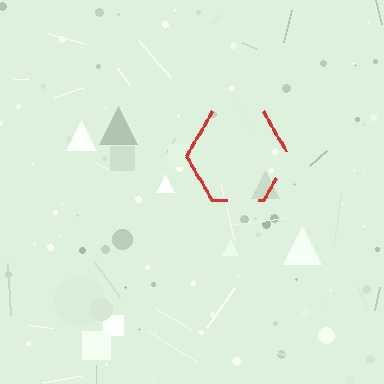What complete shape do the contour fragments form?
The contour fragments form a hexagon.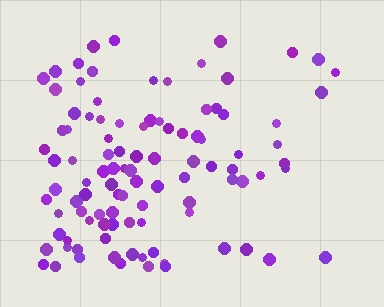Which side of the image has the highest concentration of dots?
The left.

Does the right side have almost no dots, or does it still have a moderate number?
Still a moderate number, just noticeably fewer than the left.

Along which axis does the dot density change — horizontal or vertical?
Horizontal.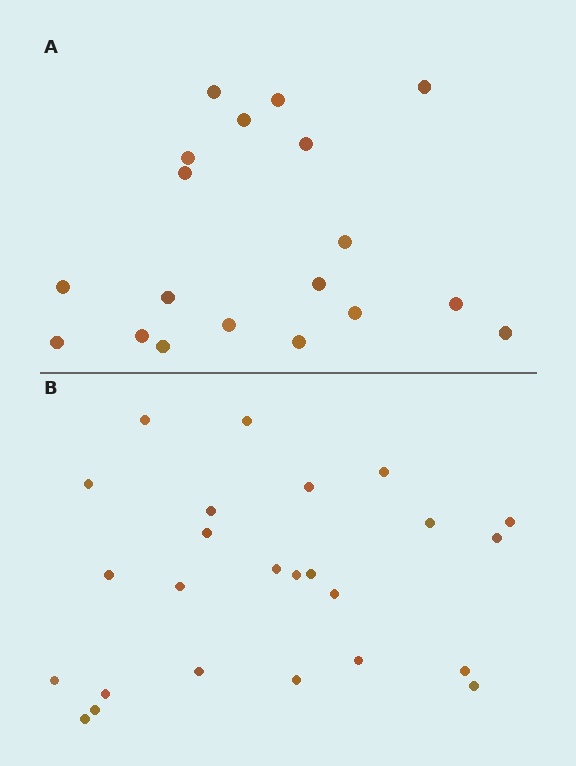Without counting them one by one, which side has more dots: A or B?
Region B (the bottom region) has more dots.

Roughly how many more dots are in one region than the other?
Region B has about 6 more dots than region A.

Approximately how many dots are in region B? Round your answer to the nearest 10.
About 20 dots. (The exact count is 25, which rounds to 20.)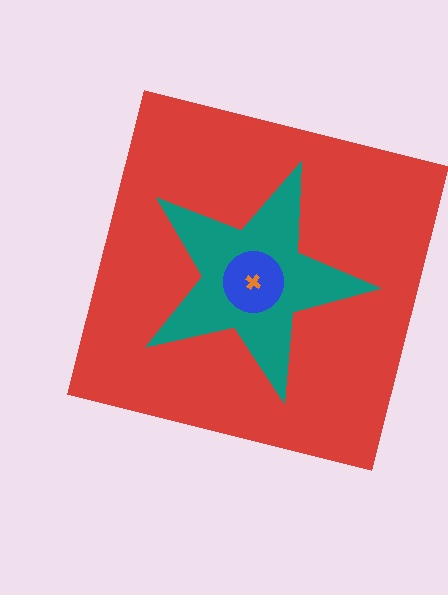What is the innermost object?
The orange cross.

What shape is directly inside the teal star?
The blue circle.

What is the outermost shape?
The red square.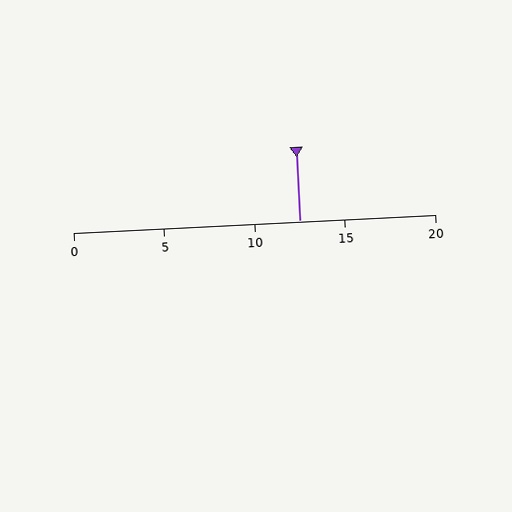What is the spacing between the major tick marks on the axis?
The major ticks are spaced 5 apart.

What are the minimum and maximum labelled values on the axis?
The axis runs from 0 to 20.